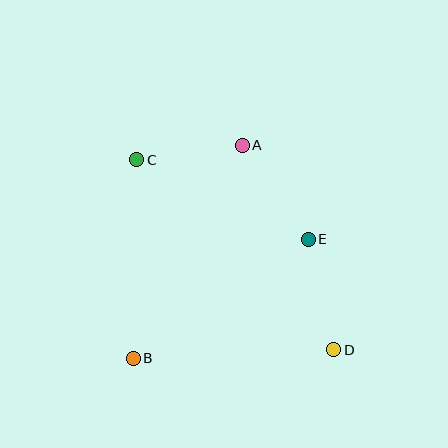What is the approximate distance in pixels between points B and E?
The distance between B and E is approximately 211 pixels.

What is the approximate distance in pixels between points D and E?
The distance between D and E is approximately 114 pixels.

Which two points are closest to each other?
Points A and C are closest to each other.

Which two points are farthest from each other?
Points C and D are farthest from each other.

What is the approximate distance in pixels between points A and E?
The distance between A and E is approximately 115 pixels.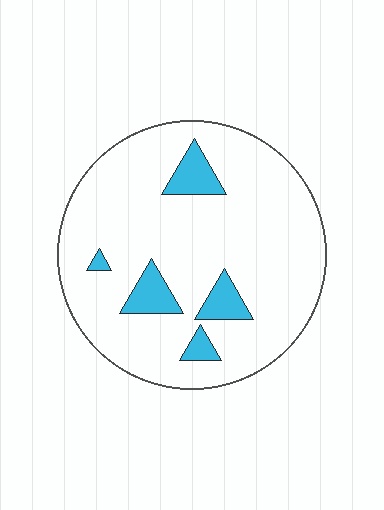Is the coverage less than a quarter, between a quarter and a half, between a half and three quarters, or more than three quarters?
Less than a quarter.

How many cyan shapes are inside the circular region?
5.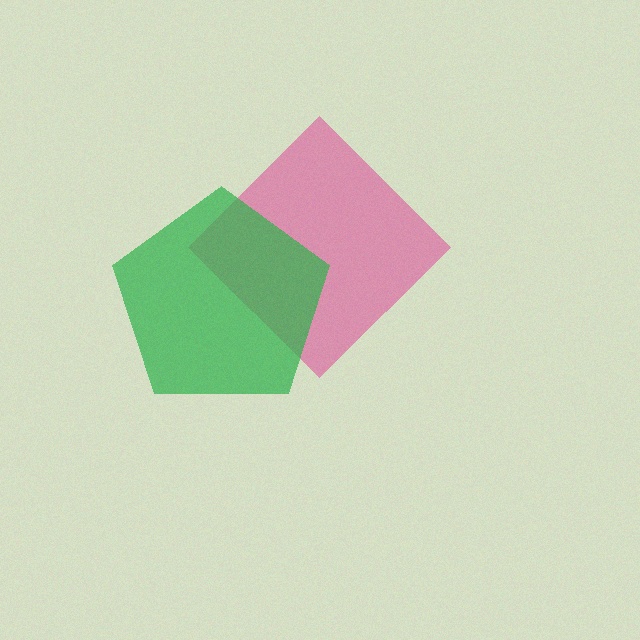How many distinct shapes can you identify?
There are 2 distinct shapes: a pink diamond, a green pentagon.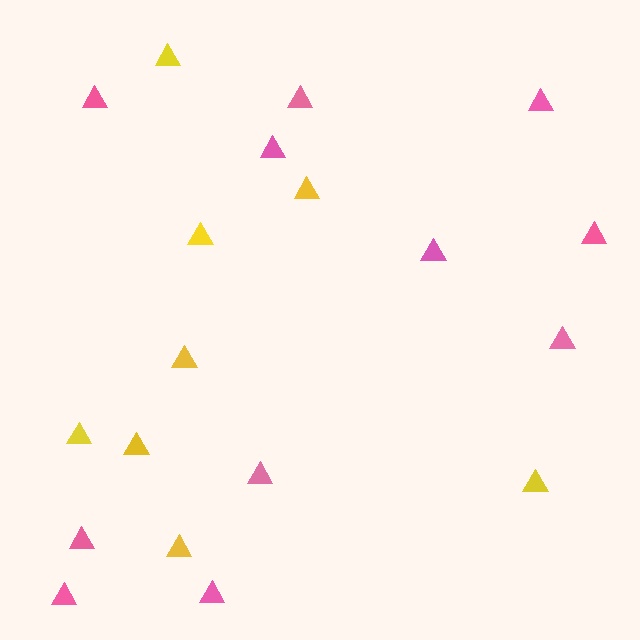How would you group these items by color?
There are 2 groups: one group of pink triangles (11) and one group of yellow triangles (8).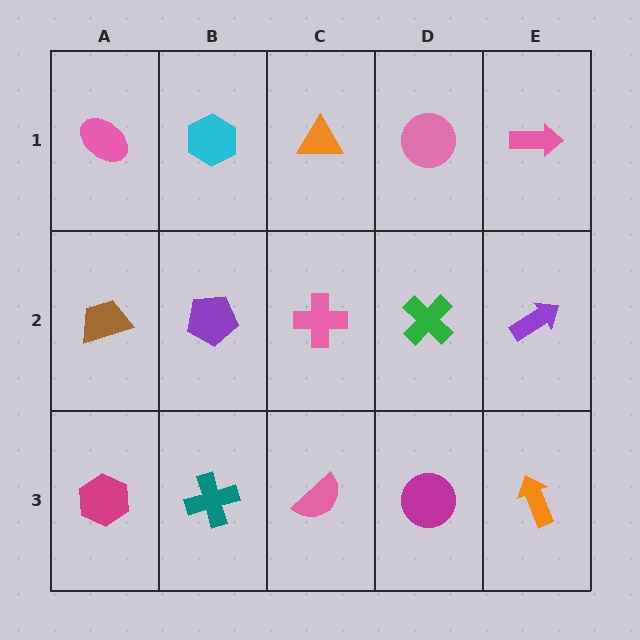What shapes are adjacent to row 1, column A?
A brown trapezoid (row 2, column A), a cyan hexagon (row 1, column B).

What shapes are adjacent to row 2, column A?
A pink ellipse (row 1, column A), a magenta hexagon (row 3, column A), a purple pentagon (row 2, column B).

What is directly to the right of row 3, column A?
A teal cross.